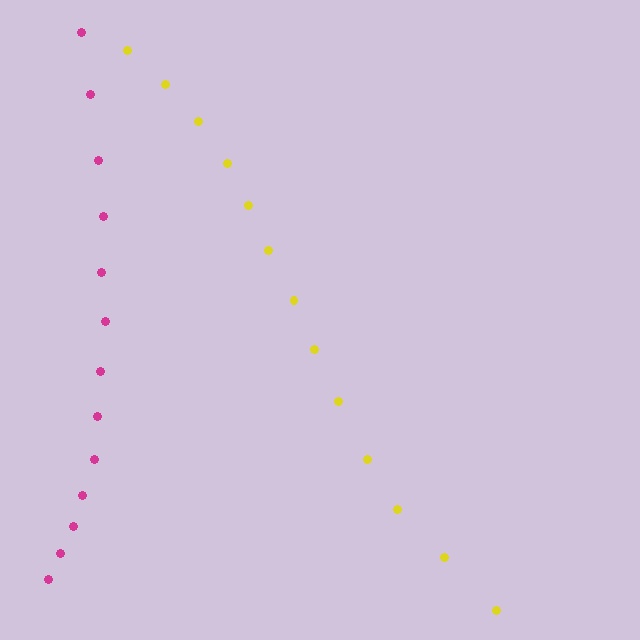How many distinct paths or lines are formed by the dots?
There are 2 distinct paths.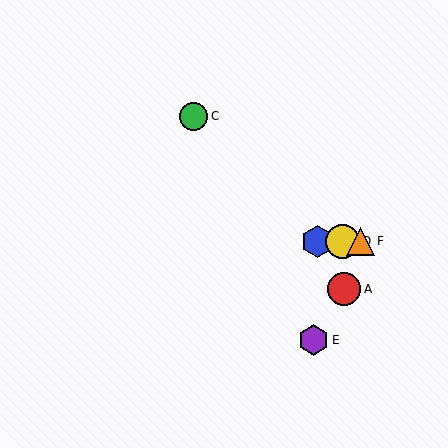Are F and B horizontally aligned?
Yes, both are at y≈241.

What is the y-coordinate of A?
Object A is at y≈289.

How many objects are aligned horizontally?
3 objects (B, D, F) are aligned horizontally.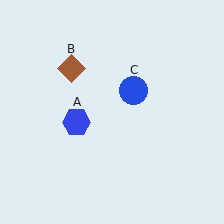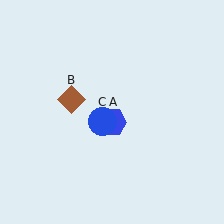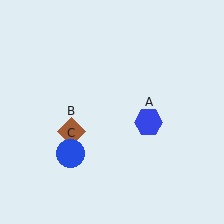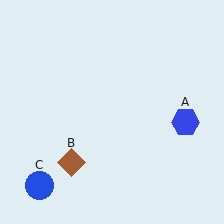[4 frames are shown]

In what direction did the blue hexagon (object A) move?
The blue hexagon (object A) moved right.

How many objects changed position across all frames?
3 objects changed position: blue hexagon (object A), brown diamond (object B), blue circle (object C).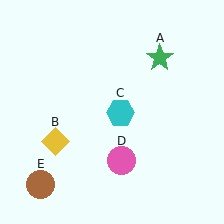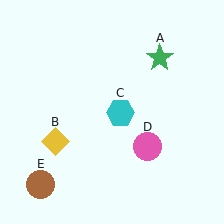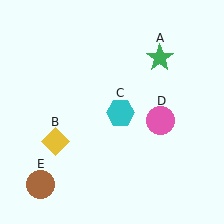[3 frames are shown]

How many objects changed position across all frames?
1 object changed position: pink circle (object D).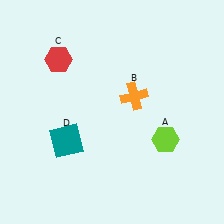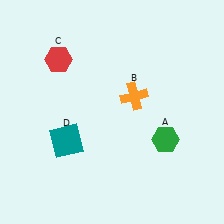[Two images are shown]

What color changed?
The hexagon (A) changed from lime in Image 1 to green in Image 2.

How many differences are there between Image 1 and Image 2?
There is 1 difference between the two images.